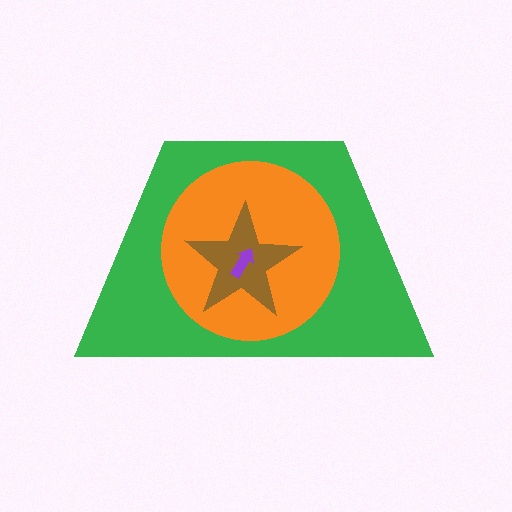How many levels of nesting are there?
4.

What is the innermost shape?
The purple arrow.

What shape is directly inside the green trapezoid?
The orange circle.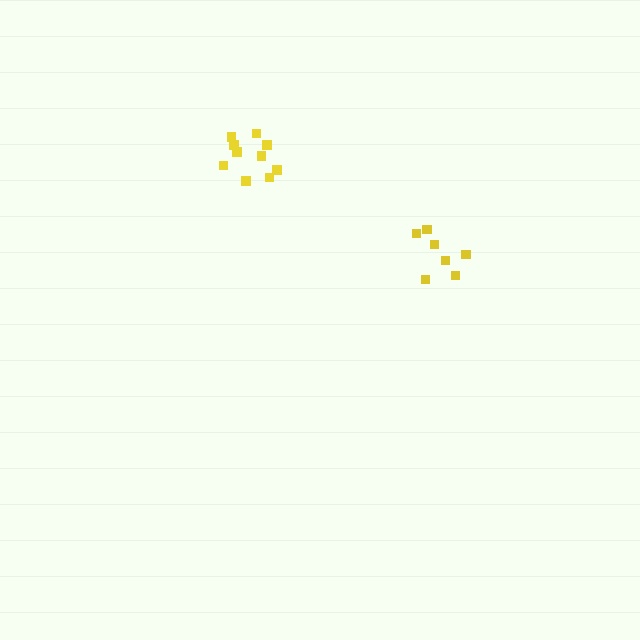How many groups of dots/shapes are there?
There are 2 groups.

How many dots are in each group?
Group 1: 10 dots, Group 2: 7 dots (17 total).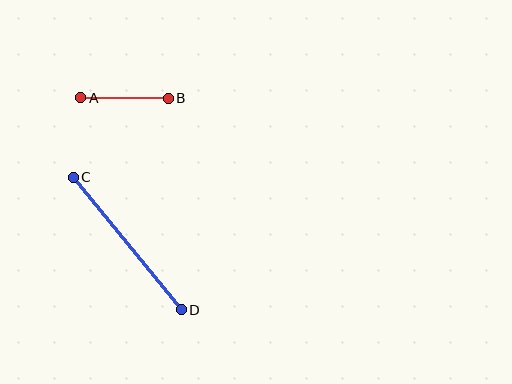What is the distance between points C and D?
The distance is approximately 171 pixels.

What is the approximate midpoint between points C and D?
The midpoint is at approximately (127, 244) pixels.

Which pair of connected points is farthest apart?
Points C and D are farthest apart.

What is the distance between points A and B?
The distance is approximately 87 pixels.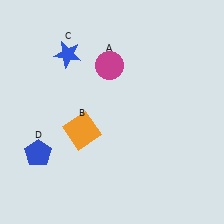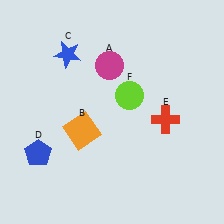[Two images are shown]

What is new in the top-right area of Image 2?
A lime circle (F) was added in the top-right area of Image 2.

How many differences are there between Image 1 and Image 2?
There are 2 differences between the two images.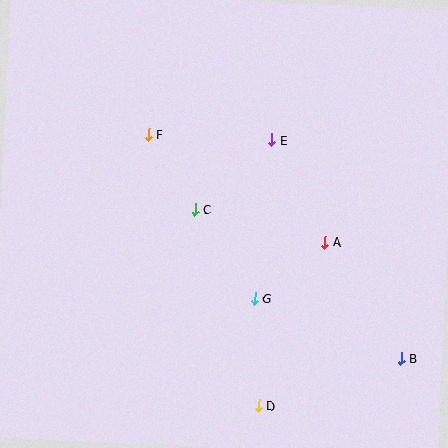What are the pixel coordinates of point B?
Point B is at (401, 359).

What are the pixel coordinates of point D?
Point D is at (259, 406).